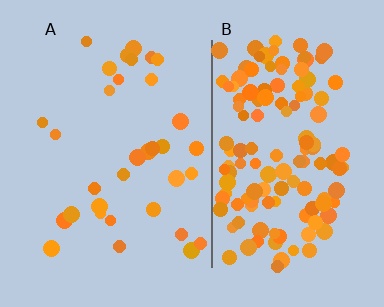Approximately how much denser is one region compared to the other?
Approximately 4.1× — region B over region A.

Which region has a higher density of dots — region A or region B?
B (the right).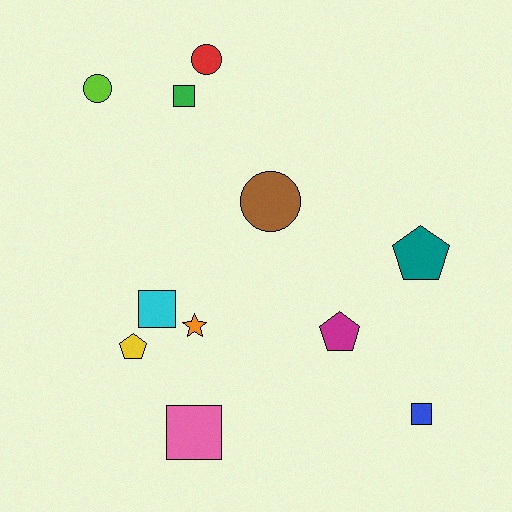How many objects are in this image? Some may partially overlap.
There are 11 objects.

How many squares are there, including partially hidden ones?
There are 4 squares.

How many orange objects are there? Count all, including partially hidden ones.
There is 1 orange object.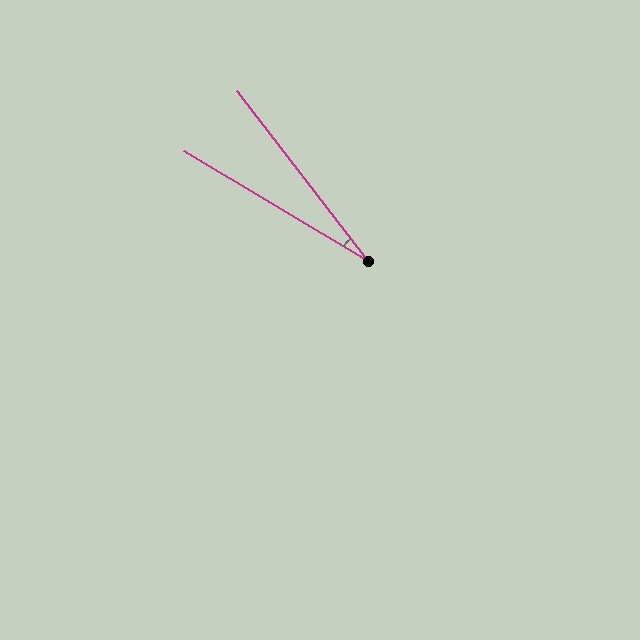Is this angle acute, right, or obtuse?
It is acute.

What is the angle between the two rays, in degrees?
Approximately 22 degrees.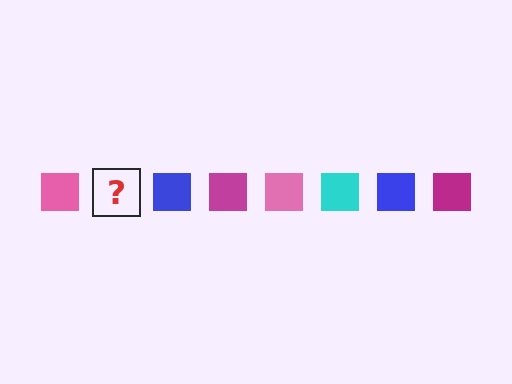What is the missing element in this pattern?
The missing element is a cyan square.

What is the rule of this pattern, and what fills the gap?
The rule is that the pattern cycles through pink, cyan, blue, magenta squares. The gap should be filled with a cyan square.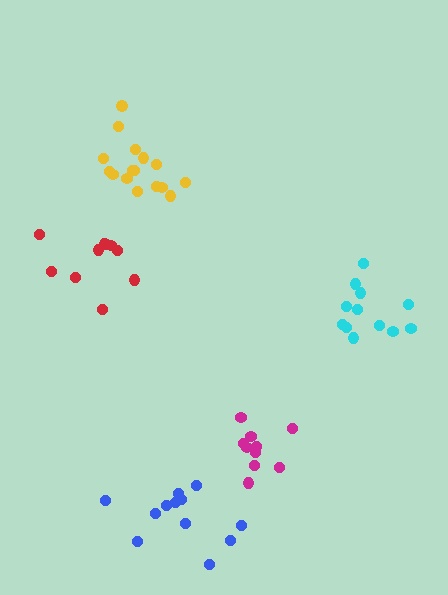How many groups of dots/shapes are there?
There are 5 groups.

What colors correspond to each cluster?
The clusters are colored: magenta, cyan, red, yellow, blue.